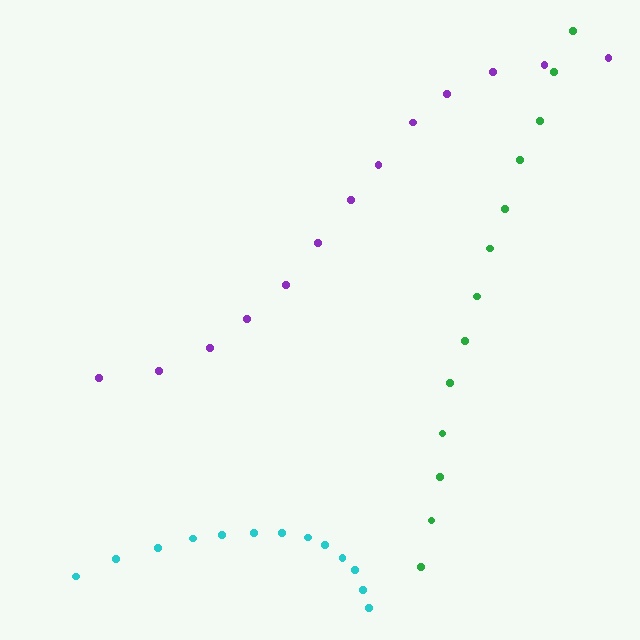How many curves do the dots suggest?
There are 3 distinct paths.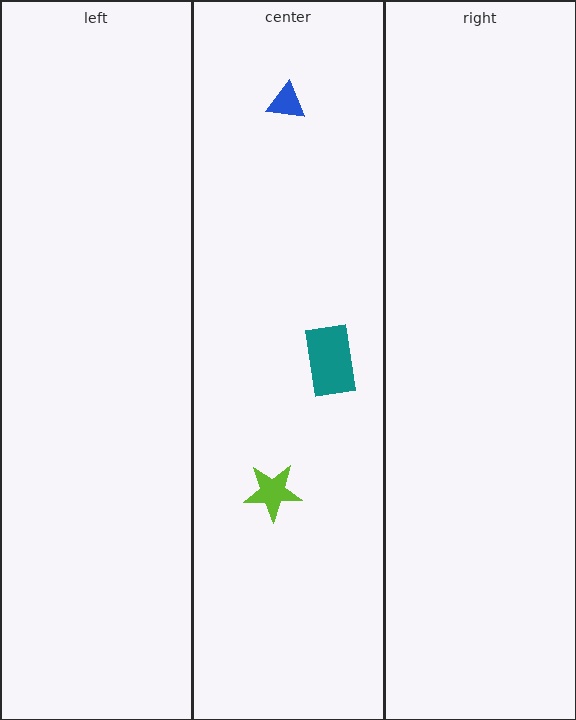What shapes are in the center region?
The teal rectangle, the blue triangle, the lime star.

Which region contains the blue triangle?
The center region.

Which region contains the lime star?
The center region.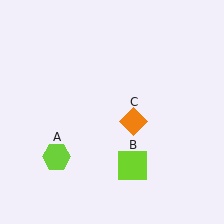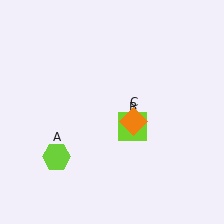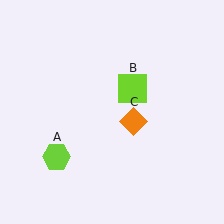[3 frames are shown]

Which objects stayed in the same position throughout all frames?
Lime hexagon (object A) and orange diamond (object C) remained stationary.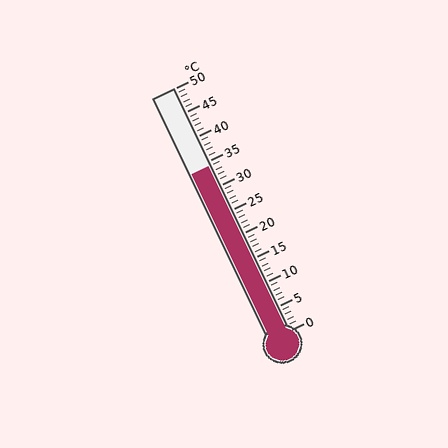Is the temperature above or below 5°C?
The temperature is above 5°C.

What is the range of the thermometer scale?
The thermometer scale ranges from 0°C to 50°C.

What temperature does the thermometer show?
The thermometer shows approximately 34°C.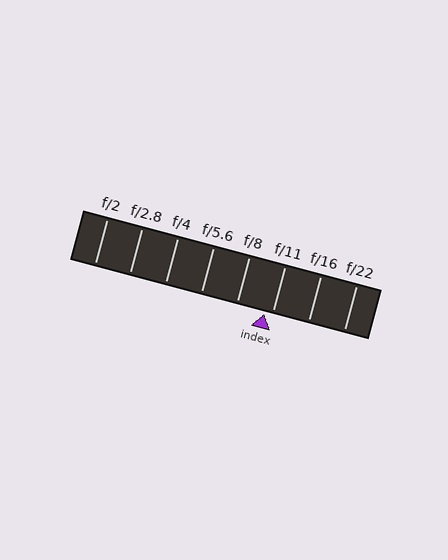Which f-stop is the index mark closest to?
The index mark is closest to f/11.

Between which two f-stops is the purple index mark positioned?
The index mark is between f/8 and f/11.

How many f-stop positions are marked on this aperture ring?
There are 8 f-stop positions marked.